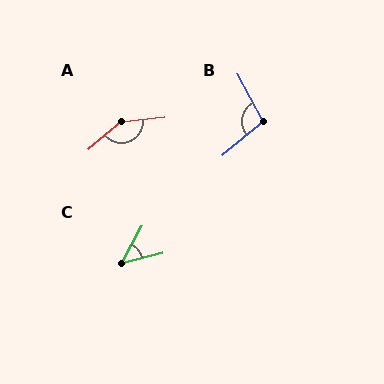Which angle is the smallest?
C, at approximately 47 degrees.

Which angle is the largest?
A, at approximately 146 degrees.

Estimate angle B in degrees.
Approximately 102 degrees.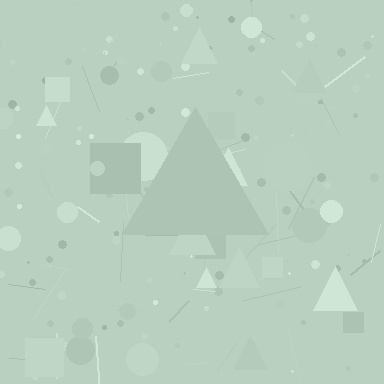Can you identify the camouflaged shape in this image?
The camouflaged shape is a triangle.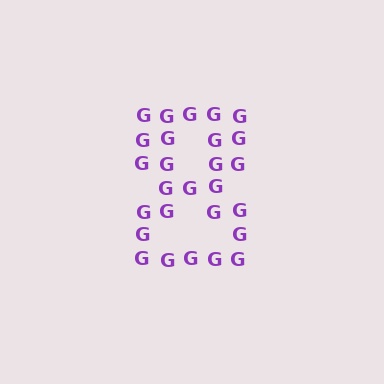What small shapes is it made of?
It is made of small letter G's.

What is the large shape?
The large shape is the digit 8.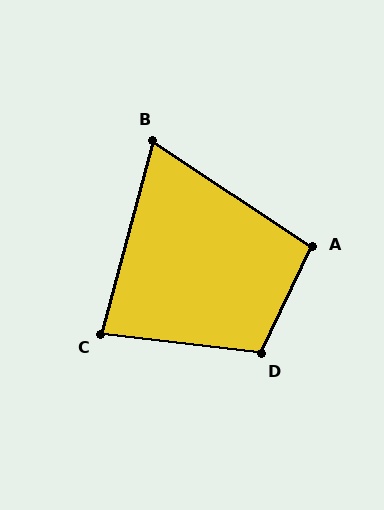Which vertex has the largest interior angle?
D, at approximately 108 degrees.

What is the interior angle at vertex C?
Approximately 82 degrees (acute).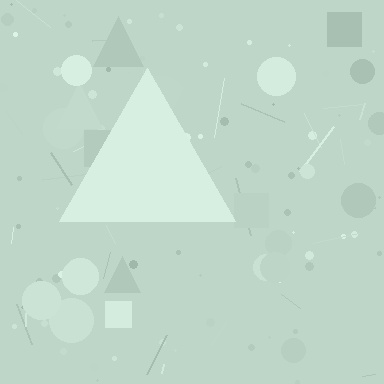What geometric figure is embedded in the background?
A triangle is embedded in the background.